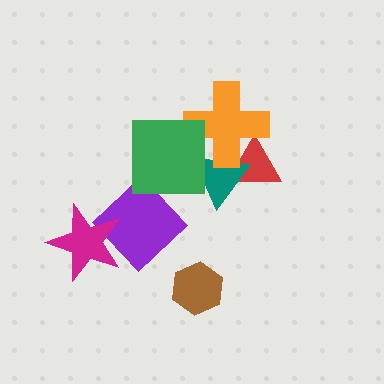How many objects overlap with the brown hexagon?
0 objects overlap with the brown hexagon.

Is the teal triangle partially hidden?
Yes, it is partially covered by another shape.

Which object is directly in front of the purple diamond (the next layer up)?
The magenta star is directly in front of the purple diamond.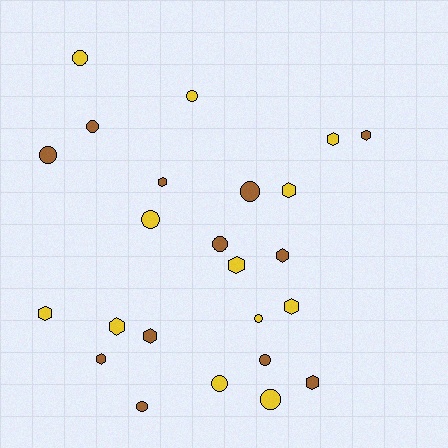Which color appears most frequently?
Yellow, with 12 objects.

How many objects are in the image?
There are 24 objects.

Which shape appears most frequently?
Circle, with 12 objects.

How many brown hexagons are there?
There are 6 brown hexagons.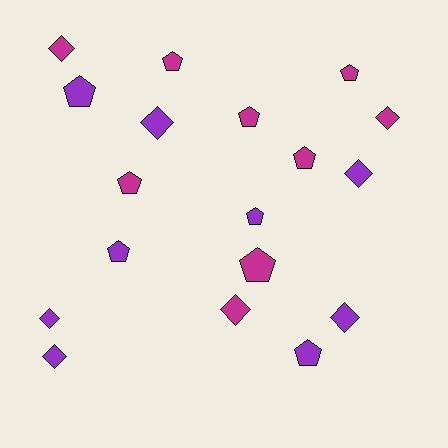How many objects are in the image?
There are 18 objects.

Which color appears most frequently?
Purple, with 9 objects.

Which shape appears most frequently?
Pentagon, with 10 objects.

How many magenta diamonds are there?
There are 3 magenta diamonds.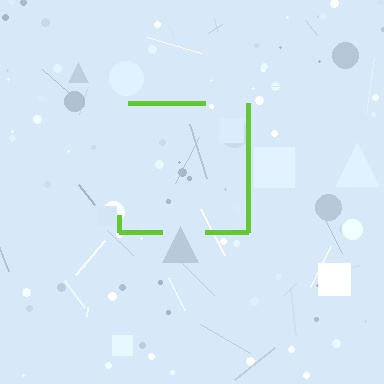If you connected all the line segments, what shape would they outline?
They would outline a square.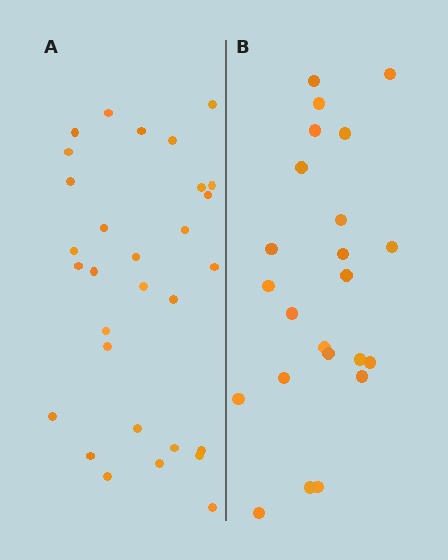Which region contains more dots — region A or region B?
Region A (the left region) has more dots.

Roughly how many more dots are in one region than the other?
Region A has roughly 8 or so more dots than region B.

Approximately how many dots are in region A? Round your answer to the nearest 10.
About 30 dots.